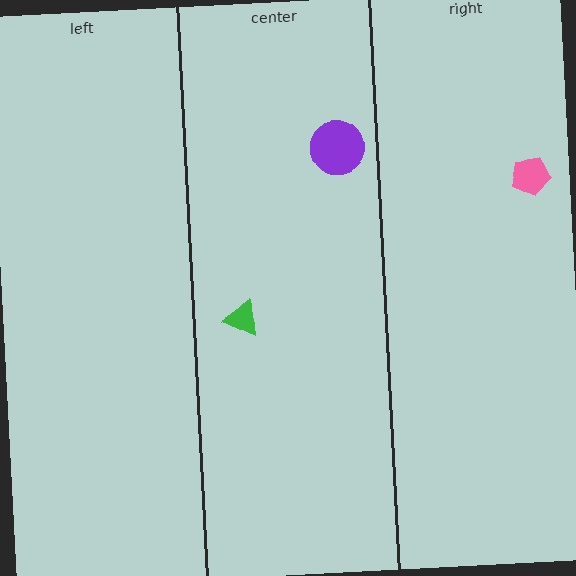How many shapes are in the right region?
1.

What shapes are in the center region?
The green triangle, the purple circle.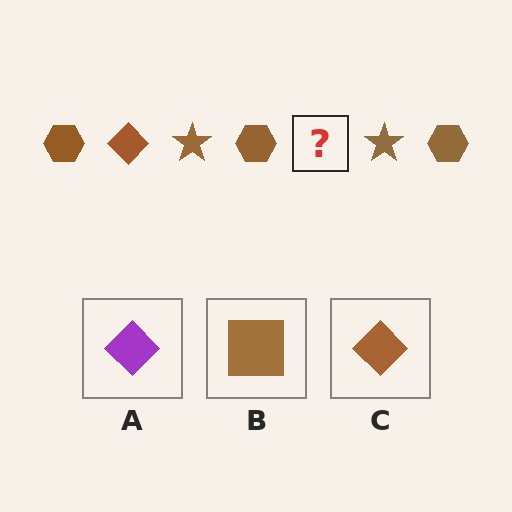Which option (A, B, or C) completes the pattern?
C.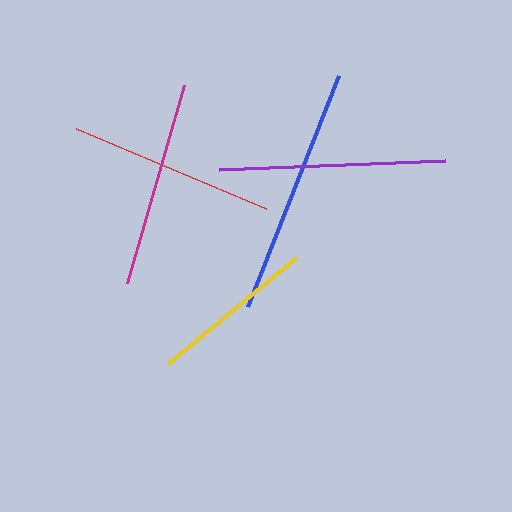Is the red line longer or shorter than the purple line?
The purple line is longer than the red line.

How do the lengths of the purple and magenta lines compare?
The purple and magenta lines are approximately the same length.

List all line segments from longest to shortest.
From longest to shortest: blue, purple, magenta, red, yellow.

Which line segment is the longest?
The blue line is the longest at approximately 249 pixels.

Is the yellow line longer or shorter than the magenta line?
The magenta line is longer than the yellow line.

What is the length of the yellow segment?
The yellow segment is approximately 167 pixels long.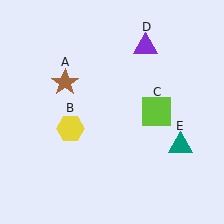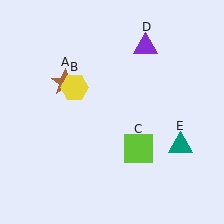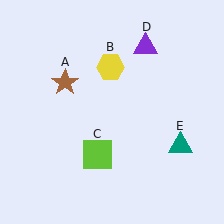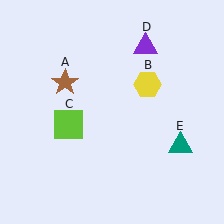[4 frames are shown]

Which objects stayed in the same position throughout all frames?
Brown star (object A) and purple triangle (object D) and teal triangle (object E) remained stationary.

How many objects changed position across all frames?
2 objects changed position: yellow hexagon (object B), lime square (object C).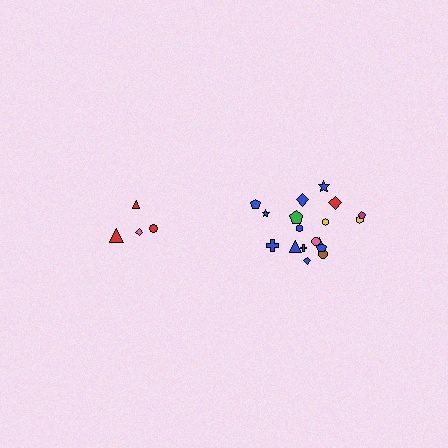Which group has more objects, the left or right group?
The right group.